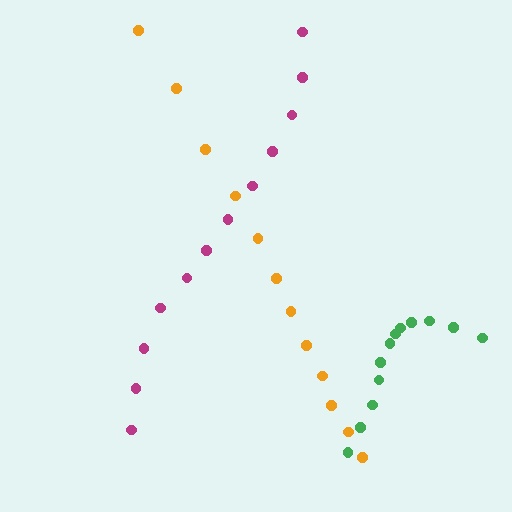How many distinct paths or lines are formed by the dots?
There are 3 distinct paths.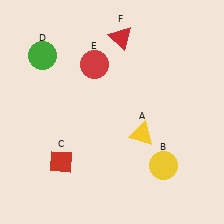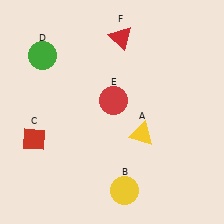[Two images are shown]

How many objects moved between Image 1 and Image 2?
3 objects moved between the two images.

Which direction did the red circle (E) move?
The red circle (E) moved down.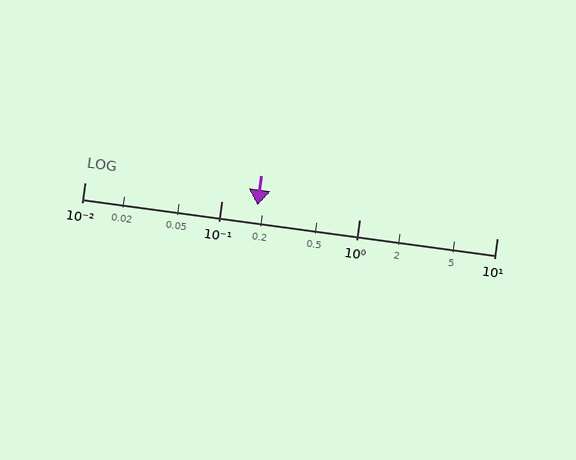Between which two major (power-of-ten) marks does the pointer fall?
The pointer is between 0.1 and 1.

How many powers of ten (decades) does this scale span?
The scale spans 3 decades, from 0.01 to 10.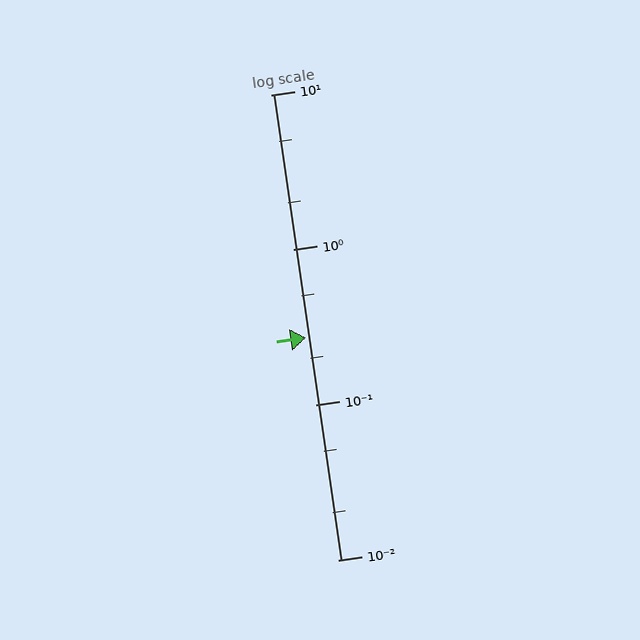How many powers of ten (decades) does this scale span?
The scale spans 3 decades, from 0.01 to 10.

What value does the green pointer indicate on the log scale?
The pointer indicates approximately 0.27.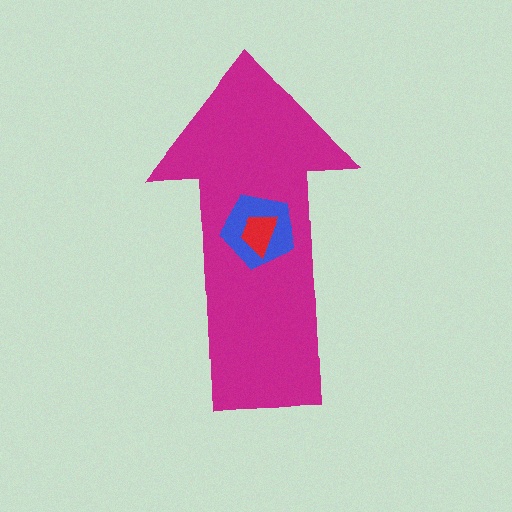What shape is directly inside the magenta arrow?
The blue pentagon.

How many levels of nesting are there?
3.